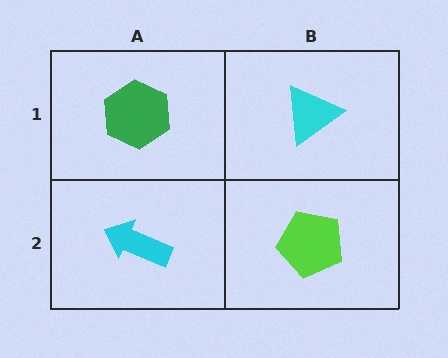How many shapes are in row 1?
2 shapes.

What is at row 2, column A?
A cyan arrow.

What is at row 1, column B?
A cyan triangle.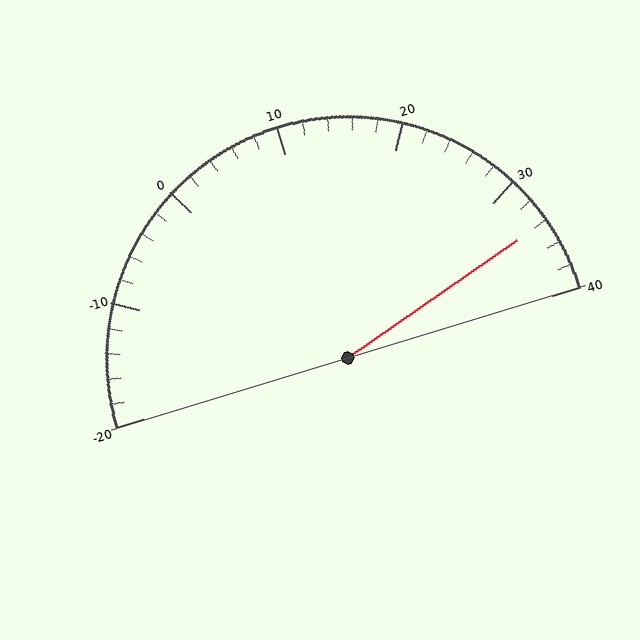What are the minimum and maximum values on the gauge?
The gauge ranges from -20 to 40.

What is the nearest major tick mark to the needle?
The nearest major tick mark is 30.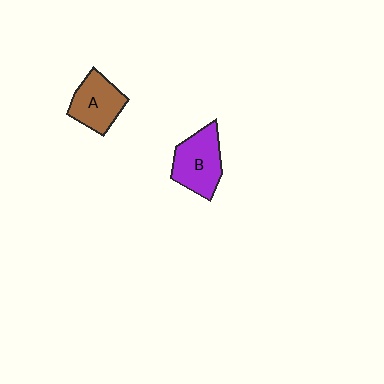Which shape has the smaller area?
Shape A (brown).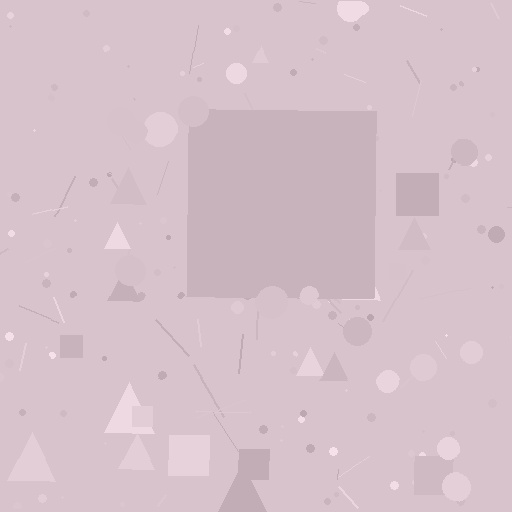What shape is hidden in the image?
A square is hidden in the image.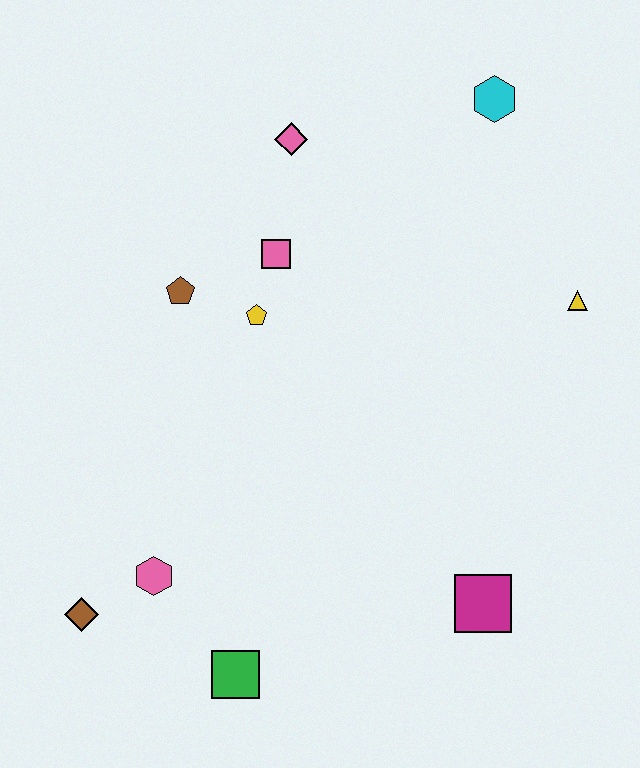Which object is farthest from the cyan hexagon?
The brown diamond is farthest from the cyan hexagon.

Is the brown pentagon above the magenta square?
Yes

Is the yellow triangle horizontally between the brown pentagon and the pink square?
No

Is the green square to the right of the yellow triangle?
No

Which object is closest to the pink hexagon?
The brown diamond is closest to the pink hexagon.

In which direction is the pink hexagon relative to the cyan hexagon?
The pink hexagon is below the cyan hexagon.